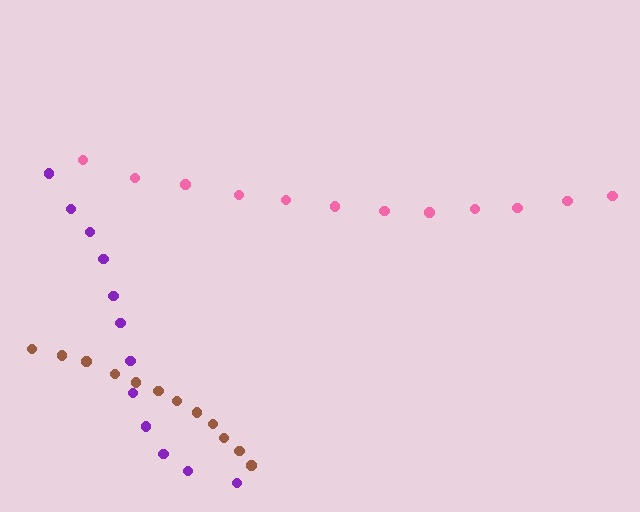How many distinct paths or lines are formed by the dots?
There are 3 distinct paths.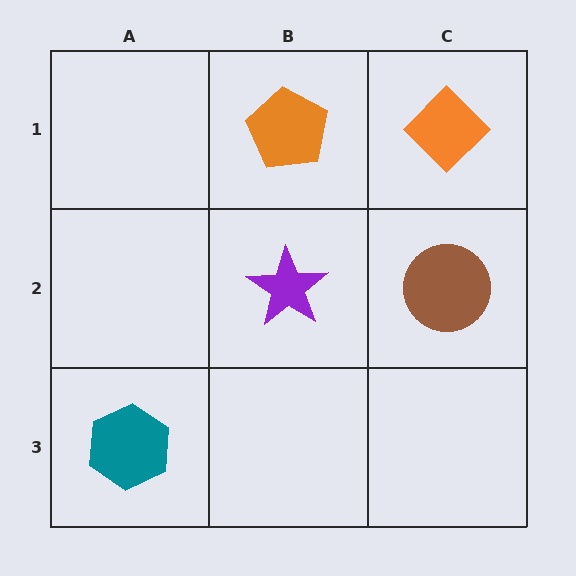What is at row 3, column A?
A teal hexagon.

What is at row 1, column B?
An orange pentagon.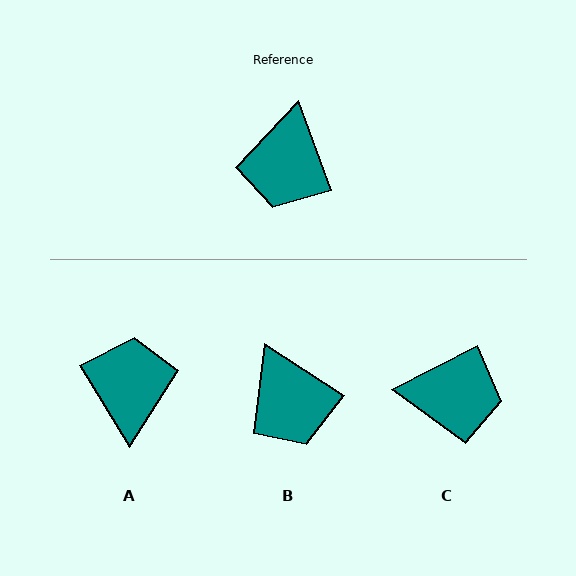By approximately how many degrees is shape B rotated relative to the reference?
Approximately 36 degrees counter-clockwise.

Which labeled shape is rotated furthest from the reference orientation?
A, about 169 degrees away.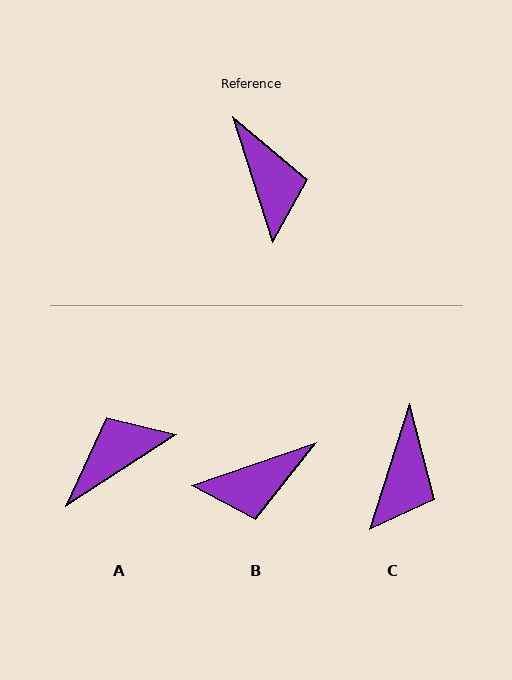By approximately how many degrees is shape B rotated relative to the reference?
Approximately 89 degrees clockwise.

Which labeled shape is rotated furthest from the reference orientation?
A, about 106 degrees away.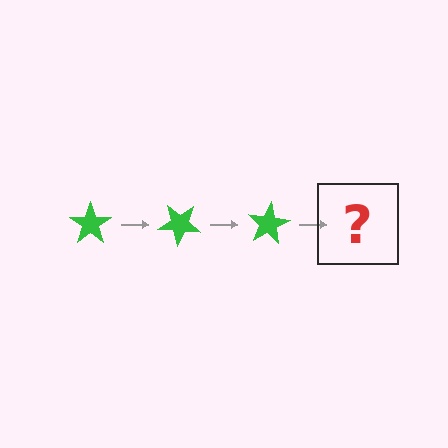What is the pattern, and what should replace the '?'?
The pattern is that the star rotates 40 degrees each step. The '?' should be a green star rotated 120 degrees.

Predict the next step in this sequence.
The next step is a green star rotated 120 degrees.